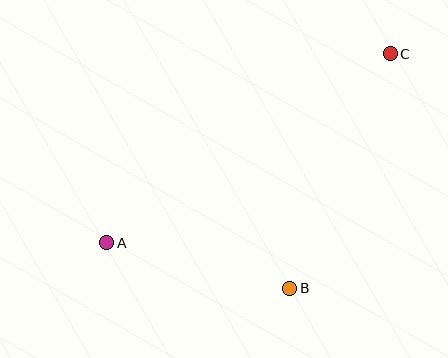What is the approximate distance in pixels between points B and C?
The distance between B and C is approximately 255 pixels.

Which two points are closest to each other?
Points A and B are closest to each other.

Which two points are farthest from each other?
Points A and C are farthest from each other.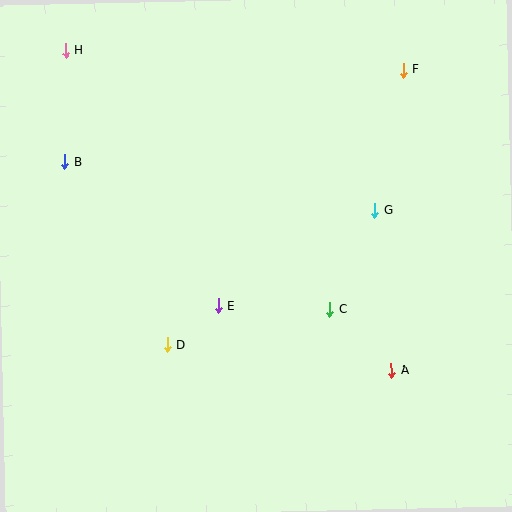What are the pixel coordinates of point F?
Point F is at (403, 70).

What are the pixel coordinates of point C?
Point C is at (330, 310).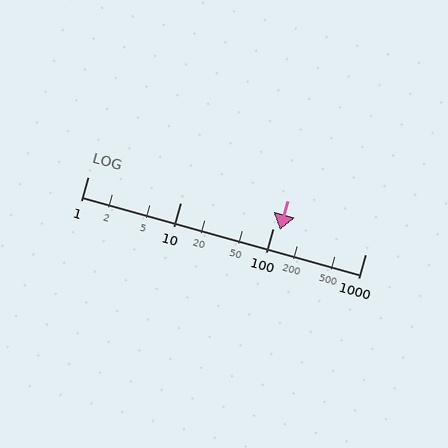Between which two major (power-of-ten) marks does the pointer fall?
The pointer is between 100 and 1000.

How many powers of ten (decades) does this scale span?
The scale spans 3 decades, from 1 to 1000.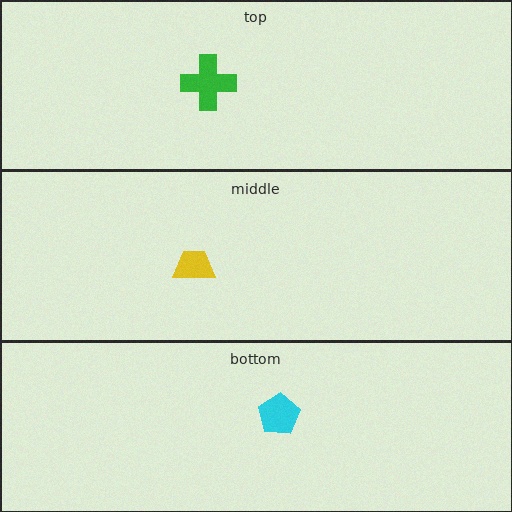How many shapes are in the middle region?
1.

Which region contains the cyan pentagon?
The bottom region.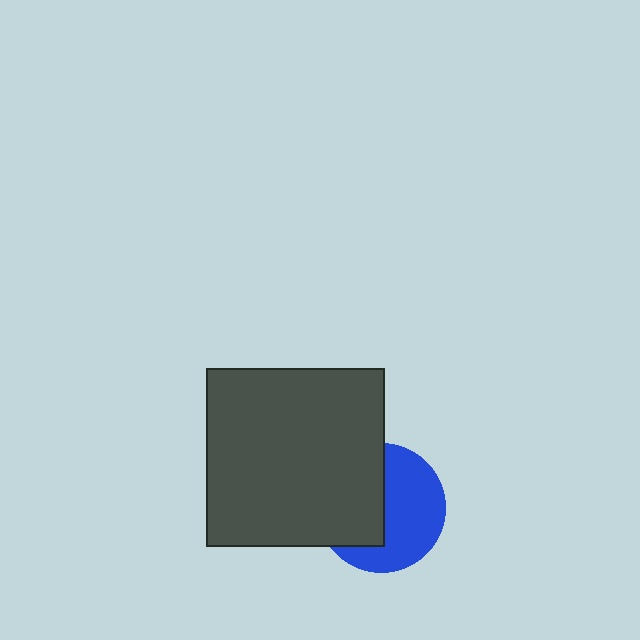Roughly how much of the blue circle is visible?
About half of it is visible (roughly 54%).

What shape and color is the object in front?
The object in front is a dark gray square.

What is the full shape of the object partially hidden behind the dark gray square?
The partially hidden object is a blue circle.